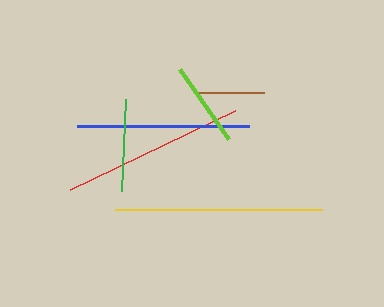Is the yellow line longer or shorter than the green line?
The yellow line is longer than the green line.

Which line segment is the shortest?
The brown line is the shortest at approximately 69 pixels.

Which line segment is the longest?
The yellow line is the longest at approximately 207 pixels.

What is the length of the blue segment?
The blue segment is approximately 173 pixels long.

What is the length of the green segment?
The green segment is approximately 92 pixels long.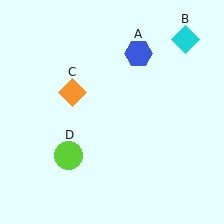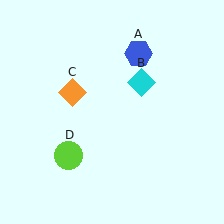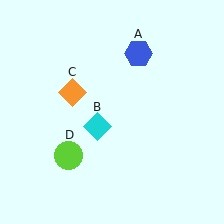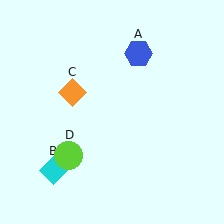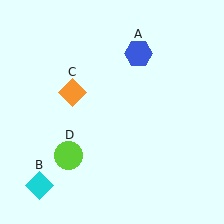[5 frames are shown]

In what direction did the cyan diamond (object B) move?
The cyan diamond (object B) moved down and to the left.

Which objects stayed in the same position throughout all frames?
Blue hexagon (object A) and orange diamond (object C) and lime circle (object D) remained stationary.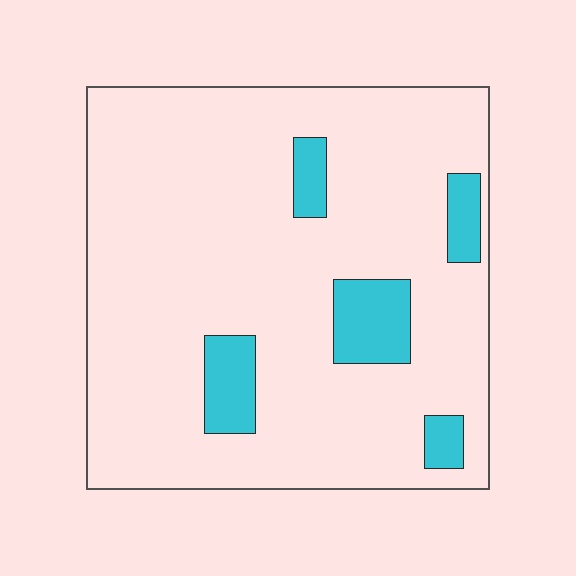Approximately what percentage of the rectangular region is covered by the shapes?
Approximately 10%.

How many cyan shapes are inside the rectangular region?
5.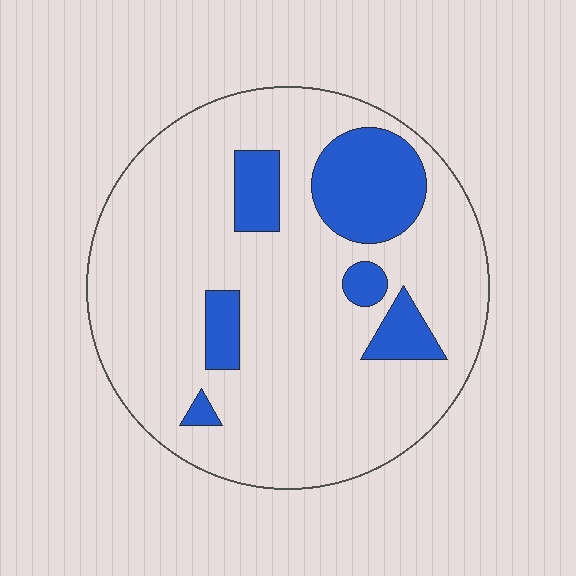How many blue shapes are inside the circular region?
6.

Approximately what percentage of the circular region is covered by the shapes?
Approximately 20%.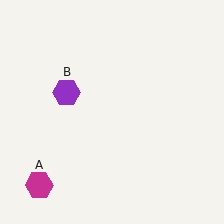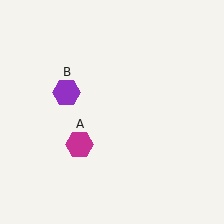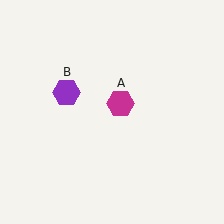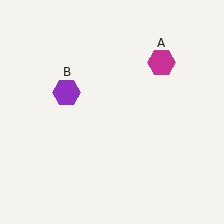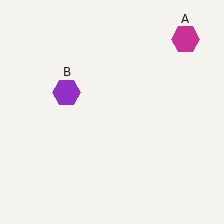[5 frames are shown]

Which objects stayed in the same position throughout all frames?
Purple hexagon (object B) remained stationary.